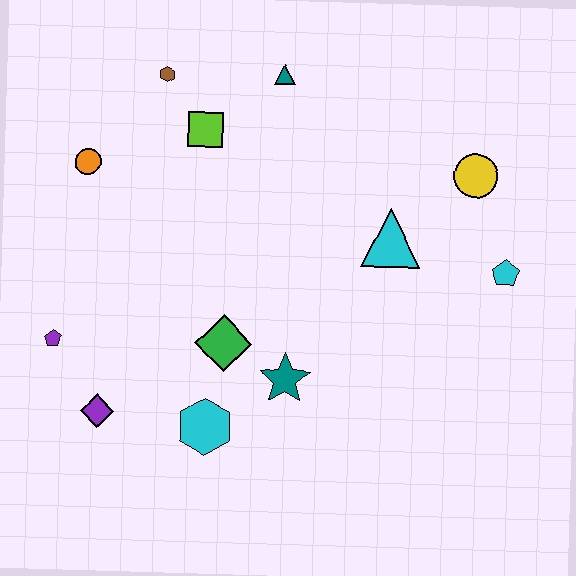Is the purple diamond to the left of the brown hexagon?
Yes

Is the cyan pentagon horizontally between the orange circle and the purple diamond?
No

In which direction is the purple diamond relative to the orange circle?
The purple diamond is below the orange circle.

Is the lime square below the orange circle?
No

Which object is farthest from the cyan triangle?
The purple pentagon is farthest from the cyan triangle.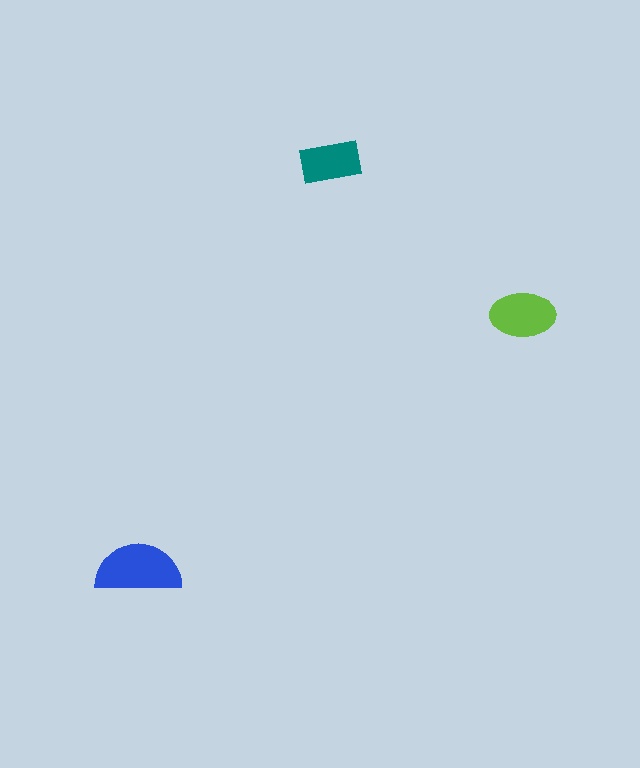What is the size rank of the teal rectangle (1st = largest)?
3rd.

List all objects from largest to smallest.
The blue semicircle, the lime ellipse, the teal rectangle.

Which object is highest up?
The teal rectangle is topmost.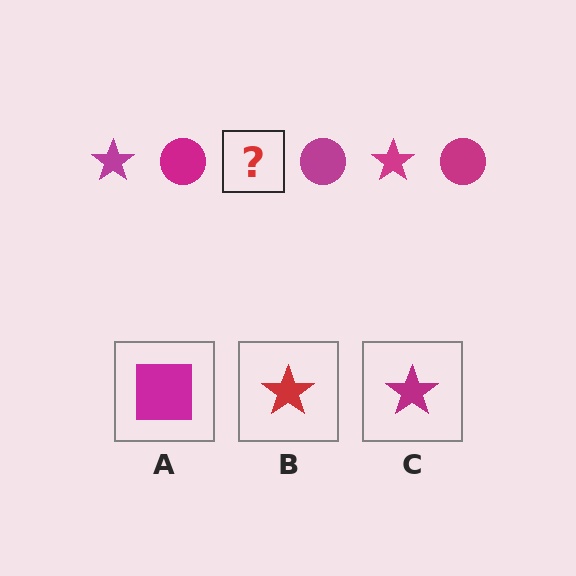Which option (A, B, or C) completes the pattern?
C.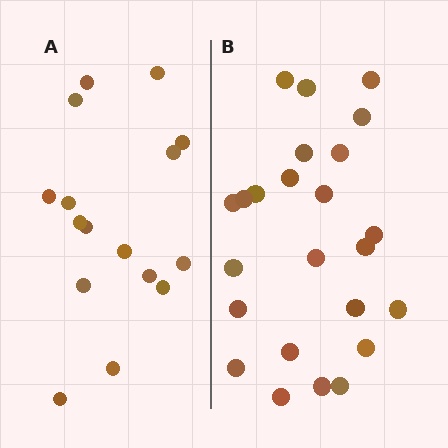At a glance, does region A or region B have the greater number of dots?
Region B (the right region) has more dots.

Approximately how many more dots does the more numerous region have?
Region B has roughly 8 or so more dots than region A.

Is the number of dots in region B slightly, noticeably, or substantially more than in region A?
Region B has substantially more. The ratio is roughly 1.5 to 1.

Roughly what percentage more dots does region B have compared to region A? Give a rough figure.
About 50% more.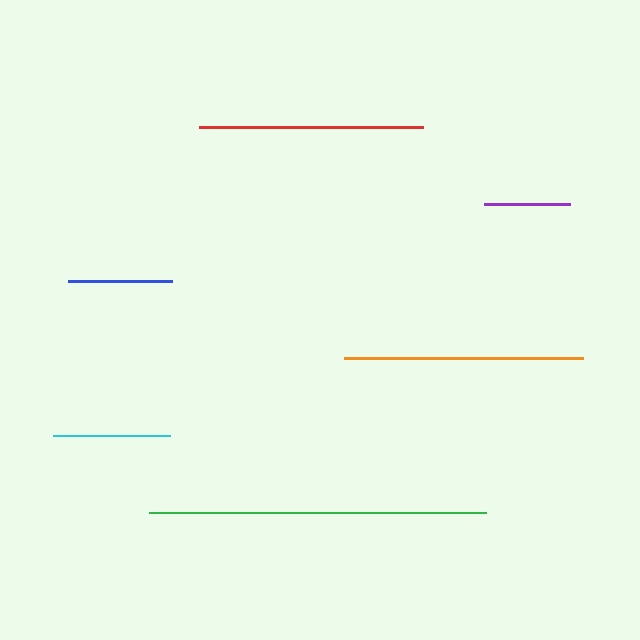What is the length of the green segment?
The green segment is approximately 337 pixels long.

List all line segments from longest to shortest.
From longest to shortest: green, orange, red, cyan, blue, purple.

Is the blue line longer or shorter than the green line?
The green line is longer than the blue line.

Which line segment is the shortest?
The purple line is the shortest at approximately 86 pixels.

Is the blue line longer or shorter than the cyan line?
The cyan line is longer than the blue line.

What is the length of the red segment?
The red segment is approximately 224 pixels long.